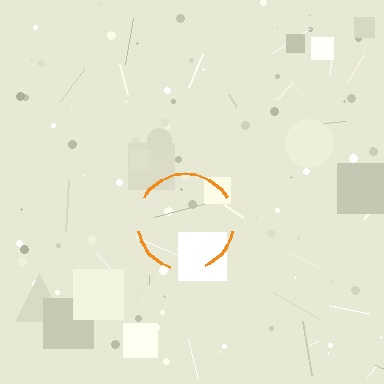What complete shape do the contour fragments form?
The contour fragments form a circle.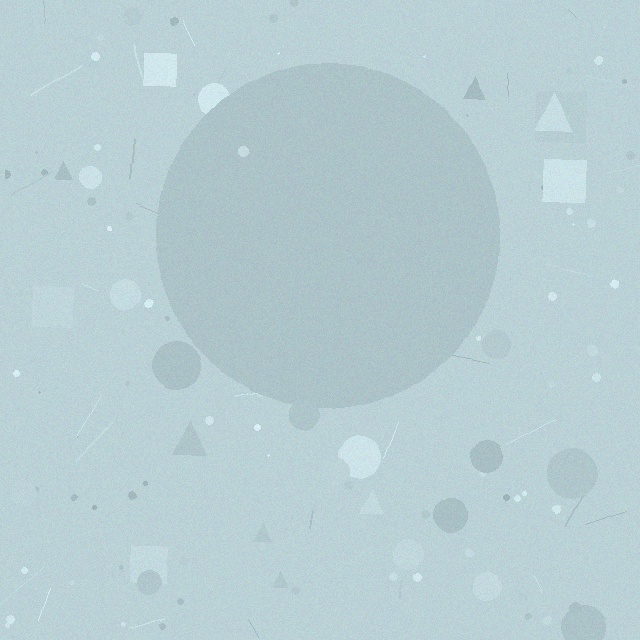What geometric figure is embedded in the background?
A circle is embedded in the background.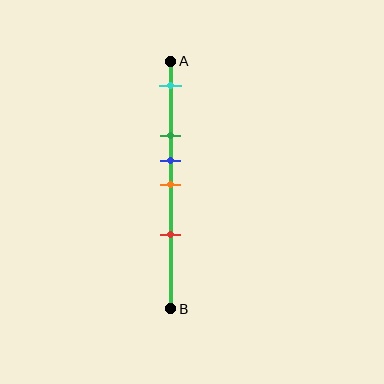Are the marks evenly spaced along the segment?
No, the marks are not evenly spaced.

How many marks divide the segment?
There are 5 marks dividing the segment.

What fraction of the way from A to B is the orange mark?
The orange mark is approximately 50% (0.5) of the way from A to B.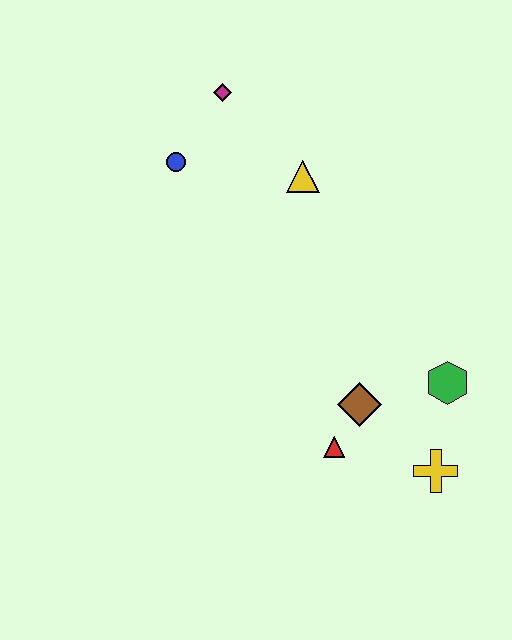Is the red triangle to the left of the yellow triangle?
No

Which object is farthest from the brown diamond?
The magenta diamond is farthest from the brown diamond.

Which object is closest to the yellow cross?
The green hexagon is closest to the yellow cross.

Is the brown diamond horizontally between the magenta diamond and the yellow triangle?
No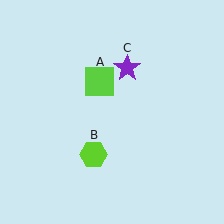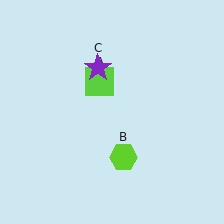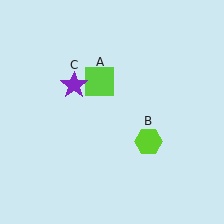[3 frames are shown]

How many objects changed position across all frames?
2 objects changed position: lime hexagon (object B), purple star (object C).